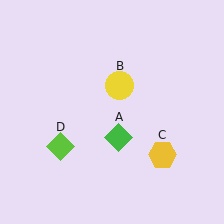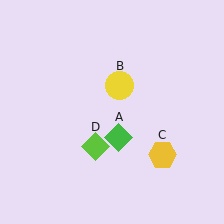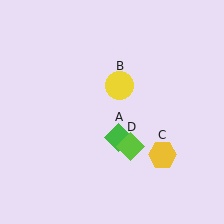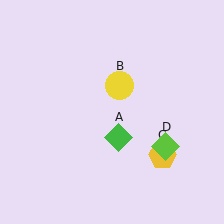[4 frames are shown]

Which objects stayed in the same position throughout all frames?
Green diamond (object A) and yellow circle (object B) and yellow hexagon (object C) remained stationary.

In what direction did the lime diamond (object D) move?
The lime diamond (object D) moved right.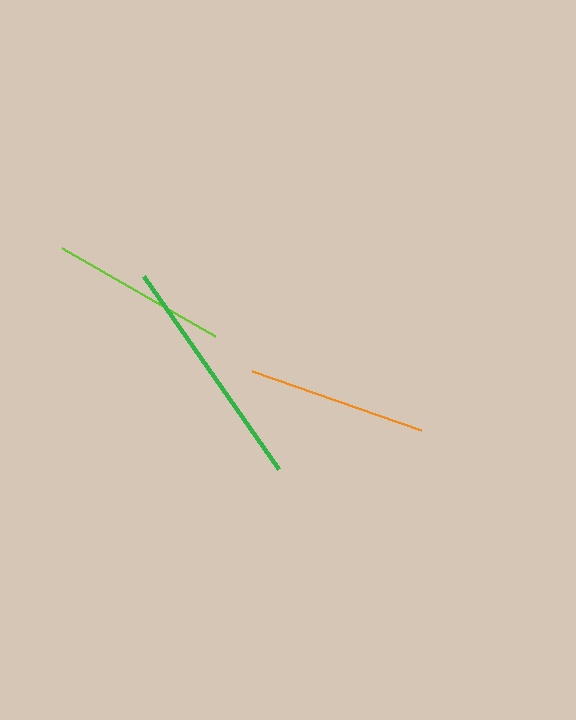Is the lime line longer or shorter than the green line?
The green line is longer than the lime line.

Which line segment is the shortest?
The lime line is the shortest at approximately 176 pixels.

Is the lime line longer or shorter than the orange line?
The orange line is longer than the lime line.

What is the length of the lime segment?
The lime segment is approximately 176 pixels long.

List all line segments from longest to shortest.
From longest to shortest: green, orange, lime.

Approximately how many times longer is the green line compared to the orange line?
The green line is approximately 1.3 times the length of the orange line.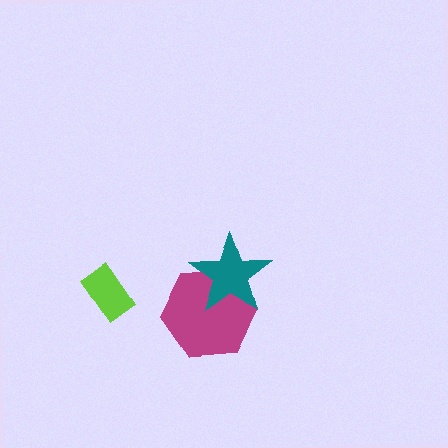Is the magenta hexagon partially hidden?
Yes, it is partially covered by another shape.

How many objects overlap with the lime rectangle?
0 objects overlap with the lime rectangle.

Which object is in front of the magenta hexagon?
The teal star is in front of the magenta hexagon.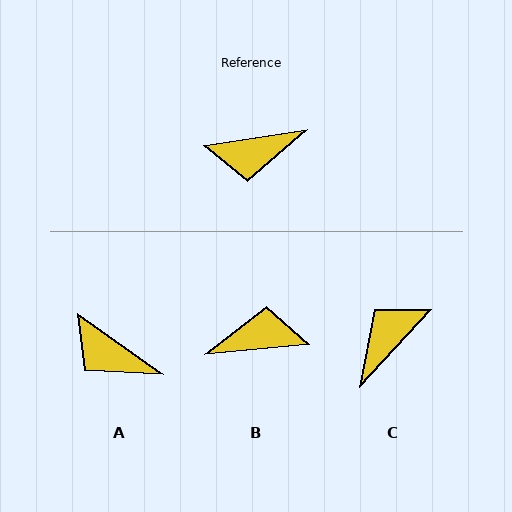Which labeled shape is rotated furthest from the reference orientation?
B, about 177 degrees away.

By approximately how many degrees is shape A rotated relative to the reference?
Approximately 44 degrees clockwise.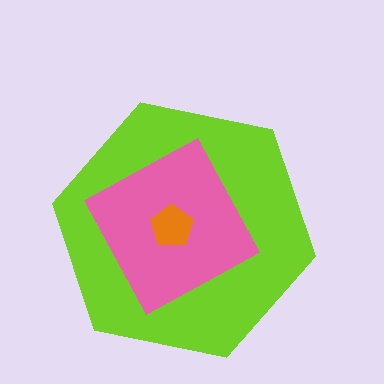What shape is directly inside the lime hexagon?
The pink diamond.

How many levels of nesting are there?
3.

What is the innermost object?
The orange pentagon.